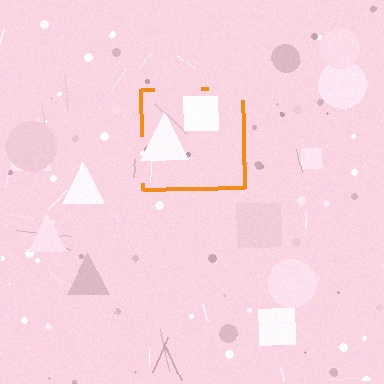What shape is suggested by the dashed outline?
The dashed outline suggests a square.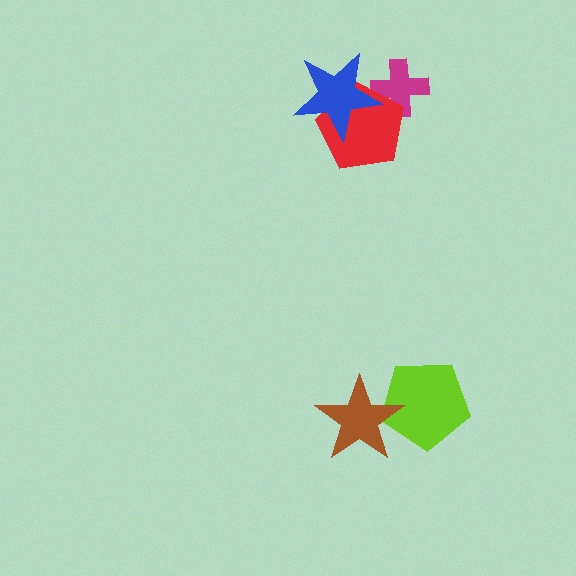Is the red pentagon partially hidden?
Yes, it is partially covered by another shape.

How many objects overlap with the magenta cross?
2 objects overlap with the magenta cross.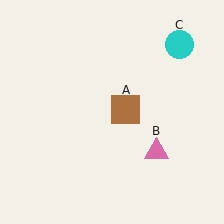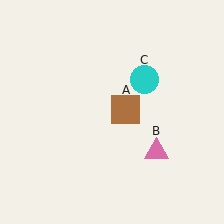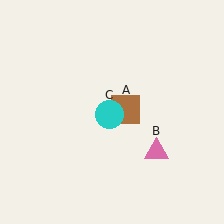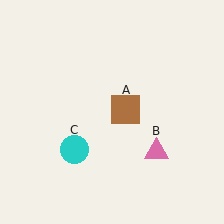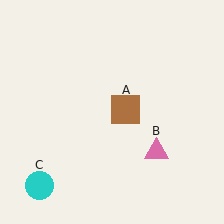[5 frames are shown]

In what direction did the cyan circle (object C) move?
The cyan circle (object C) moved down and to the left.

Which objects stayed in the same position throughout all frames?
Brown square (object A) and pink triangle (object B) remained stationary.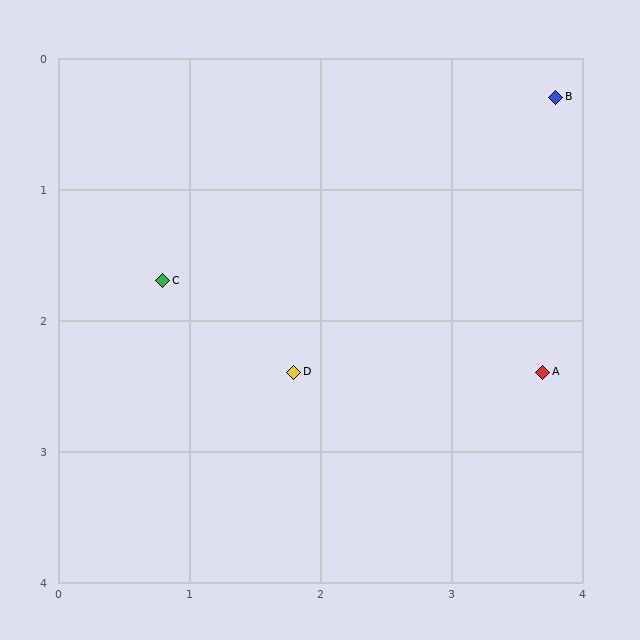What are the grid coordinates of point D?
Point D is at approximately (1.8, 2.4).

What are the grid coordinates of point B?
Point B is at approximately (3.8, 0.3).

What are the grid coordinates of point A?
Point A is at approximately (3.7, 2.4).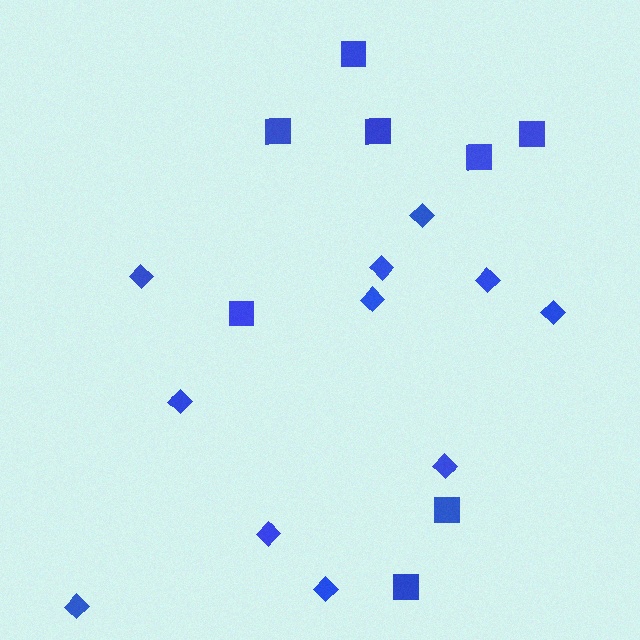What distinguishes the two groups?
There are 2 groups: one group of squares (8) and one group of diamonds (11).